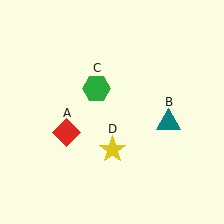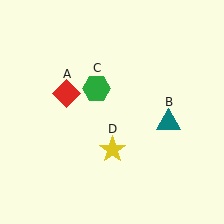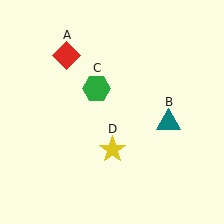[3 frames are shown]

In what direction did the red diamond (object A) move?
The red diamond (object A) moved up.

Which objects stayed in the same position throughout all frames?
Teal triangle (object B) and green hexagon (object C) and yellow star (object D) remained stationary.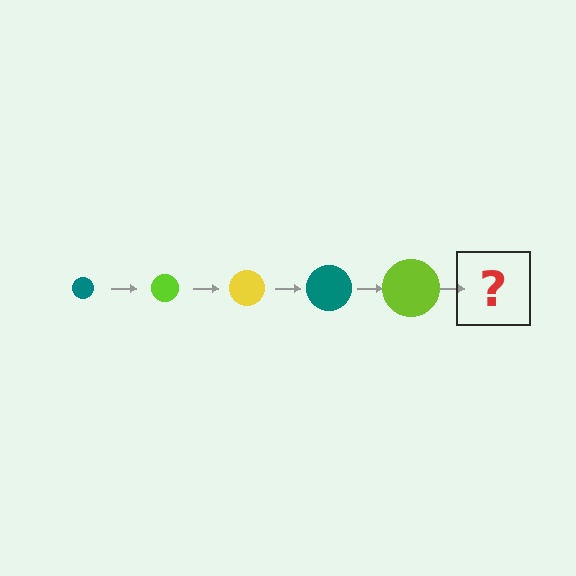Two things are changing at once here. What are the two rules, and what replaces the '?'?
The two rules are that the circle grows larger each step and the color cycles through teal, lime, and yellow. The '?' should be a yellow circle, larger than the previous one.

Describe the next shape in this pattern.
It should be a yellow circle, larger than the previous one.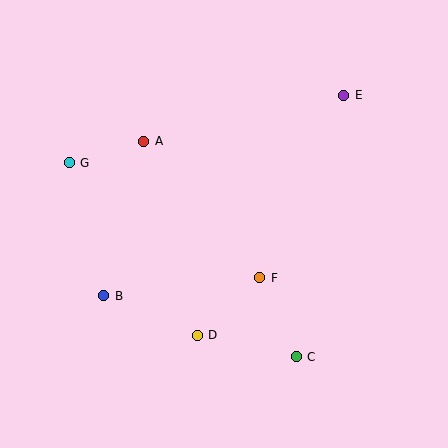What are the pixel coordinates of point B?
Point B is at (104, 296).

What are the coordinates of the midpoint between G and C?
The midpoint between G and C is at (183, 260).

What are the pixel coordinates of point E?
Point E is at (344, 95).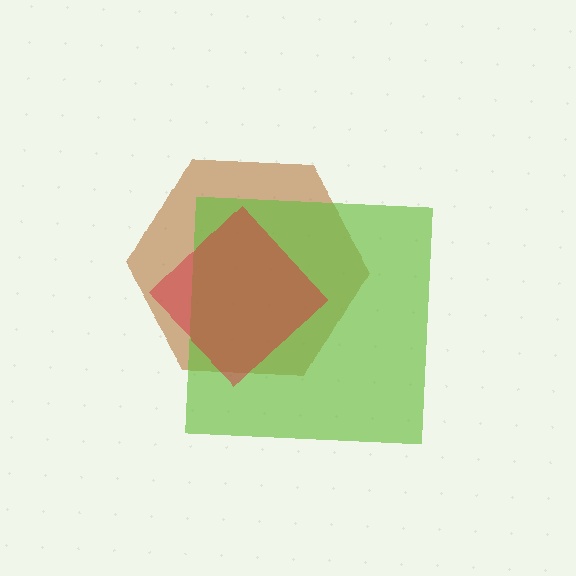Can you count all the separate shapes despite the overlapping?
Yes, there are 3 separate shapes.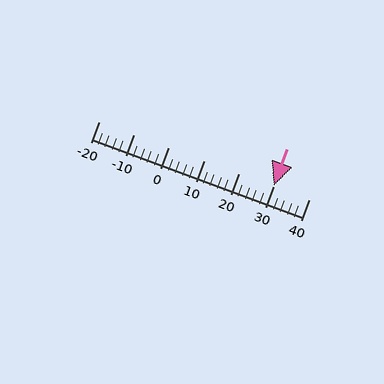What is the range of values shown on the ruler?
The ruler shows values from -20 to 40.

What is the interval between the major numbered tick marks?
The major tick marks are spaced 10 units apart.